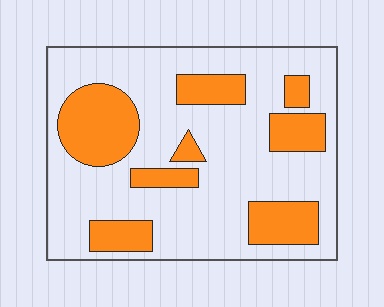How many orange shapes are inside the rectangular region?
8.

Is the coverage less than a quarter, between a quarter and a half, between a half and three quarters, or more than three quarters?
Between a quarter and a half.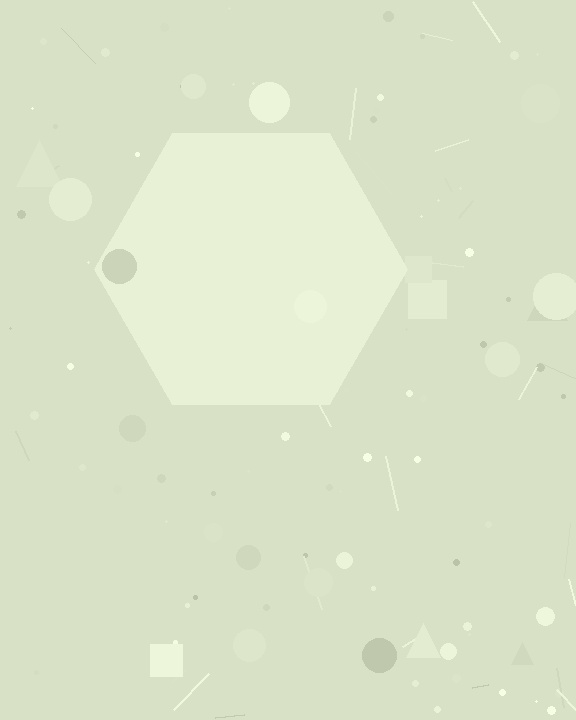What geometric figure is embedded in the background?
A hexagon is embedded in the background.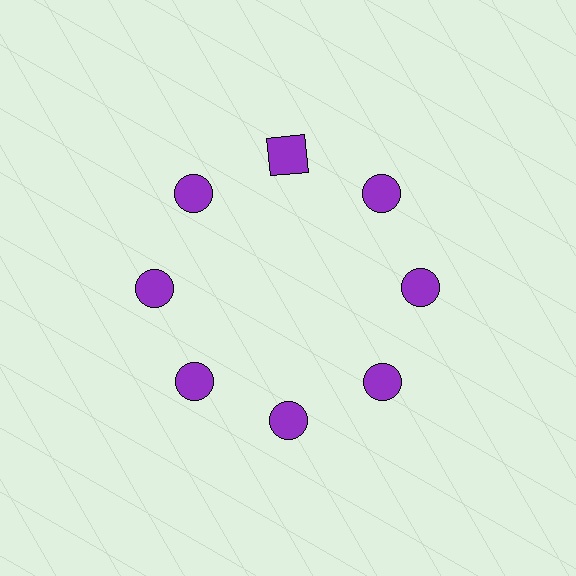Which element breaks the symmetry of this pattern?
The purple square at roughly the 12 o'clock position breaks the symmetry. All other shapes are purple circles.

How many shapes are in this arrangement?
There are 8 shapes arranged in a ring pattern.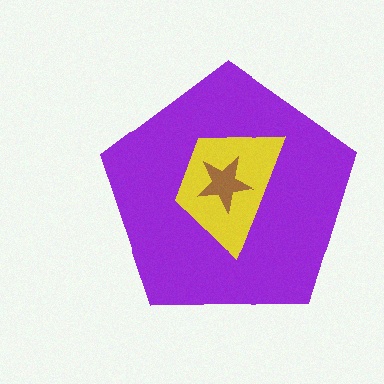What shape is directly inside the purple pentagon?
The yellow trapezoid.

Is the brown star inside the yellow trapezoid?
Yes.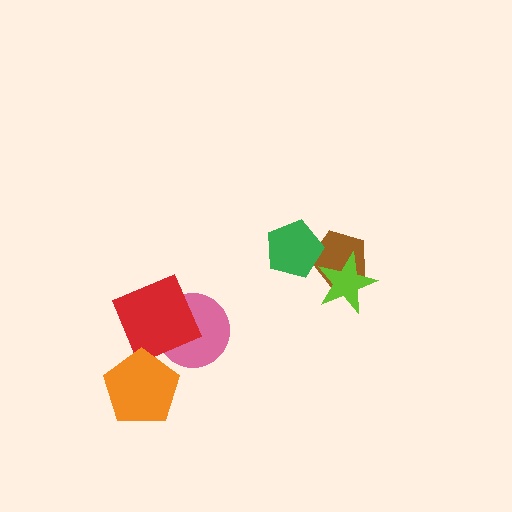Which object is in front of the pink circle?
The red diamond is in front of the pink circle.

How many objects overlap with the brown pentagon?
2 objects overlap with the brown pentagon.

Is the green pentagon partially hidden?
No, no other shape covers it.